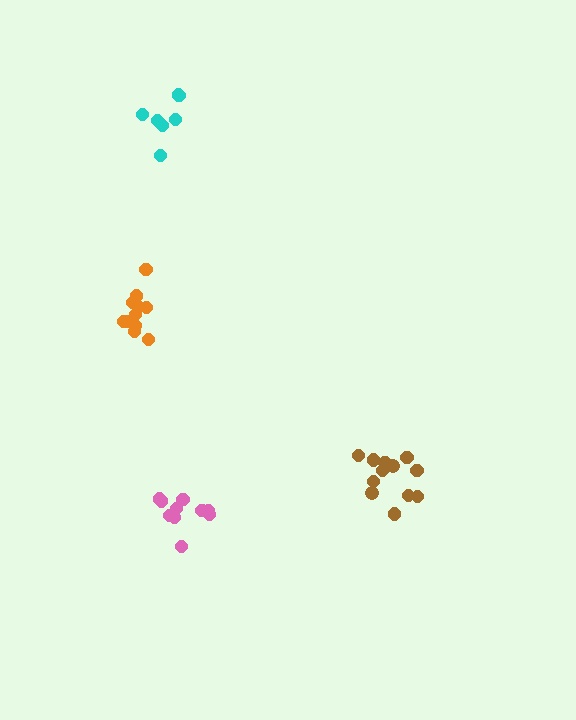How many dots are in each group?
Group 1: 11 dots, Group 2: 10 dots, Group 3: 7 dots, Group 4: 12 dots (40 total).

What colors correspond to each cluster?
The clusters are colored: orange, pink, cyan, brown.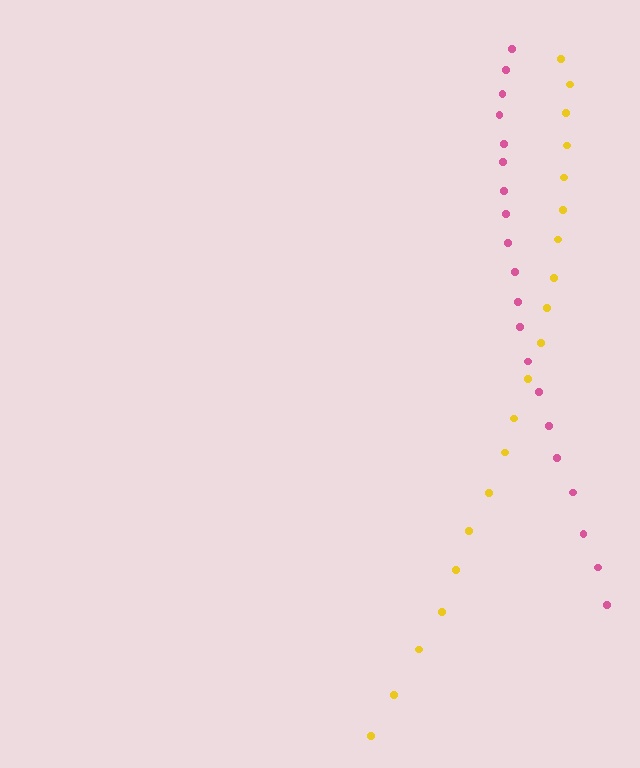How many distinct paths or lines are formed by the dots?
There are 2 distinct paths.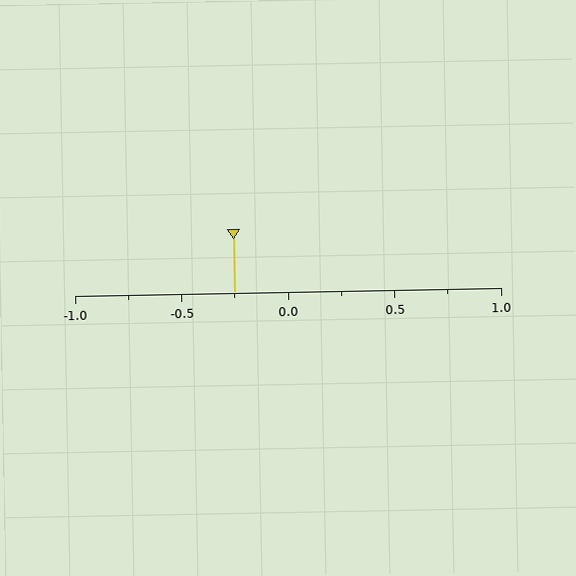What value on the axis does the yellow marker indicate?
The marker indicates approximately -0.25.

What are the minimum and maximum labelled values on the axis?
The axis runs from -1.0 to 1.0.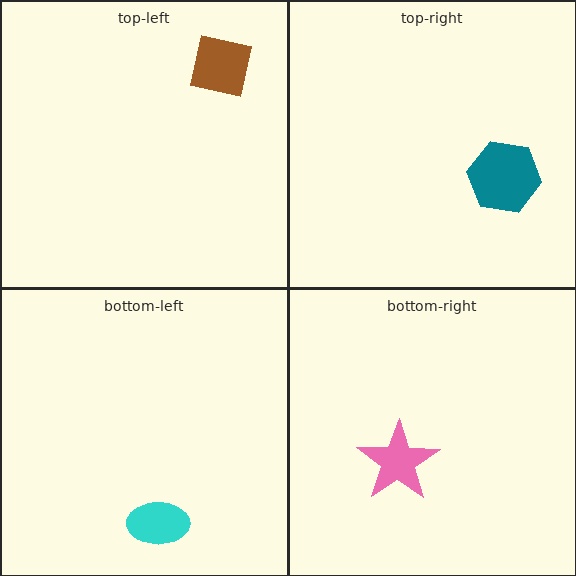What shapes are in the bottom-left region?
The cyan ellipse.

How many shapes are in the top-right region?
1.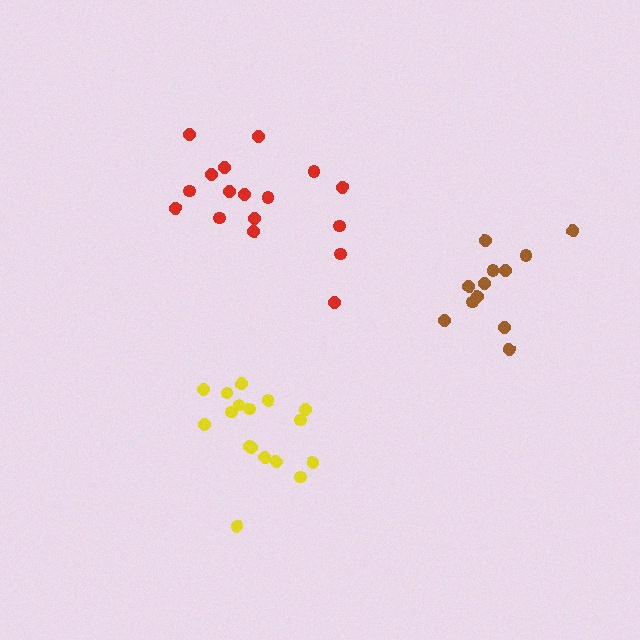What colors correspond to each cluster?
The clusters are colored: brown, yellow, red.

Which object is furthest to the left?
The red cluster is leftmost.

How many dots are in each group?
Group 1: 12 dots, Group 2: 17 dots, Group 3: 17 dots (46 total).